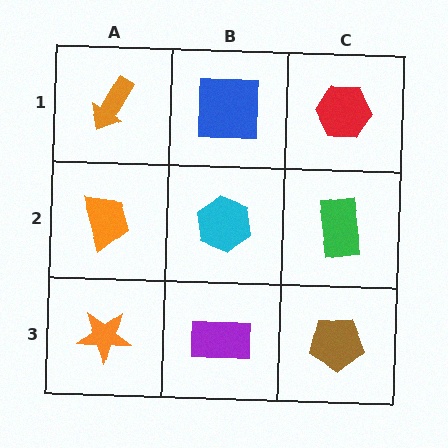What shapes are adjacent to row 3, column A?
An orange trapezoid (row 2, column A), a purple rectangle (row 3, column B).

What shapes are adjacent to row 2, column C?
A red hexagon (row 1, column C), a brown pentagon (row 3, column C), a cyan hexagon (row 2, column B).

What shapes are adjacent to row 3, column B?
A cyan hexagon (row 2, column B), an orange star (row 3, column A), a brown pentagon (row 3, column C).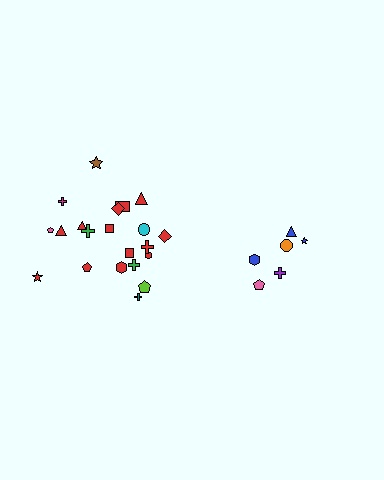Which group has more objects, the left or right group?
The left group.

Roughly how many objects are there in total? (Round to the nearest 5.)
Roughly 30 objects in total.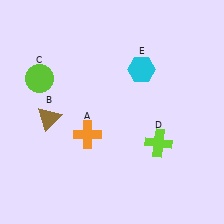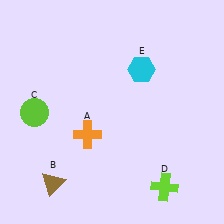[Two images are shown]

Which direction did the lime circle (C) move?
The lime circle (C) moved down.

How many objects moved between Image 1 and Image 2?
3 objects moved between the two images.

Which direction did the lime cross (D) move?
The lime cross (D) moved down.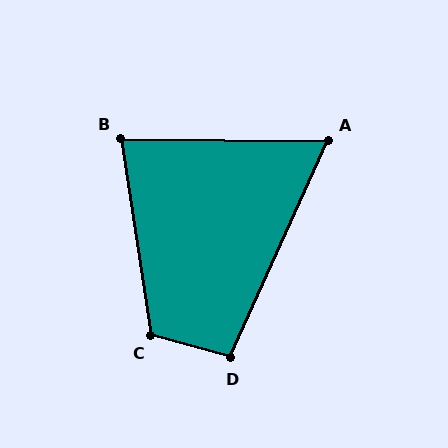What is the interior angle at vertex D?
Approximately 99 degrees (obtuse).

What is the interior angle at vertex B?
Approximately 81 degrees (acute).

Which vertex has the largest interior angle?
C, at approximately 114 degrees.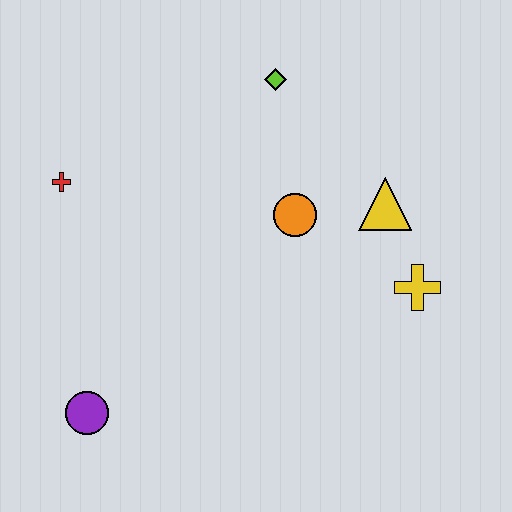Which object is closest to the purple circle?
The red cross is closest to the purple circle.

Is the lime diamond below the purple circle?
No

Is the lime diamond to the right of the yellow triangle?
No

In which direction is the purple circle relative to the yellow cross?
The purple circle is to the left of the yellow cross.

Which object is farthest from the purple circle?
The lime diamond is farthest from the purple circle.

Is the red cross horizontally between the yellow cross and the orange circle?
No